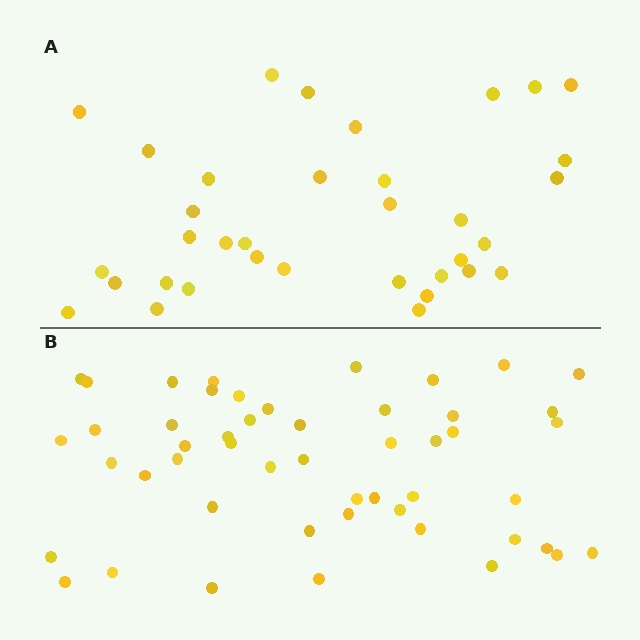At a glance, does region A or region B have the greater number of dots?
Region B (the bottom region) has more dots.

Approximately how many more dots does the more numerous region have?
Region B has approximately 15 more dots than region A.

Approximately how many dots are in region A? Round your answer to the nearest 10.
About 40 dots. (The exact count is 35, which rounds to 40.)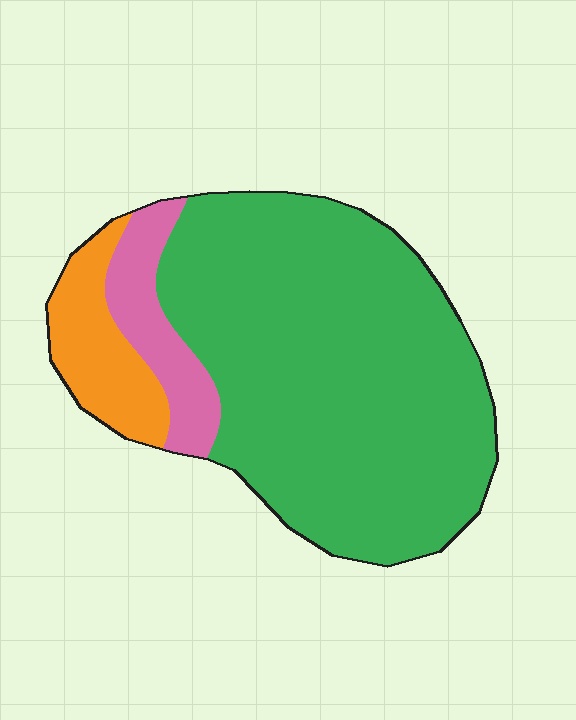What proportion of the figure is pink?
Pink takes up less than a sixth of the figure.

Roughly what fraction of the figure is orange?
Orange covers 12% of the figure.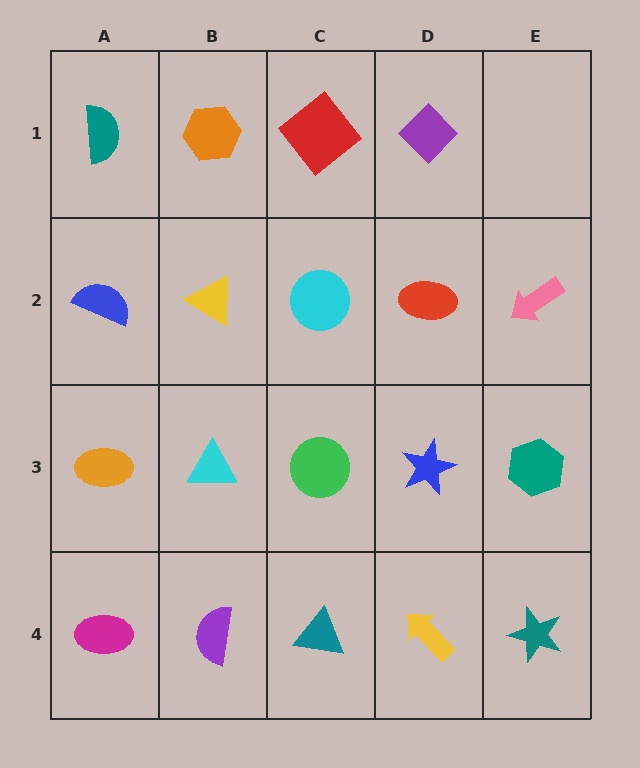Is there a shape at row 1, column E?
No, that cell is empty.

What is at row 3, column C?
A green circle.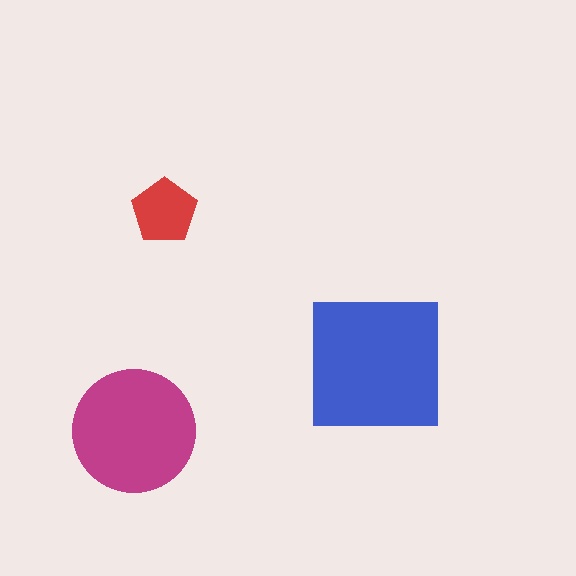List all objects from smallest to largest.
The red pentagon, the magenta circle, the blue square.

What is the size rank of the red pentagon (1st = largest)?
3rd.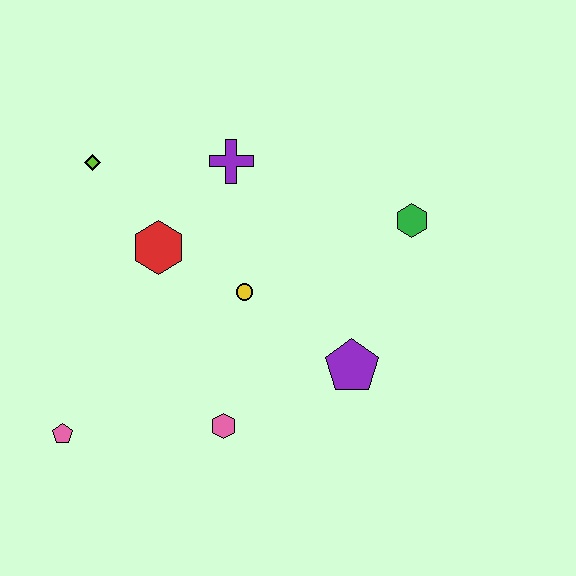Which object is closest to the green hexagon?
The purple pentagon is closest to the green hexagon.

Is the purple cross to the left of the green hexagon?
Yes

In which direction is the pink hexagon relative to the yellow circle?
The pink hexagon is below the yellow circle.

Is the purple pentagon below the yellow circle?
Yes